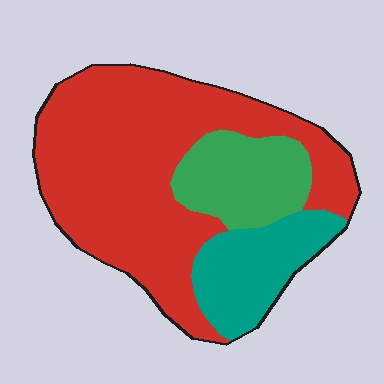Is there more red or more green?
Red.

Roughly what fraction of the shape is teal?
Teal takes up about one sixth (1/6) of the shape.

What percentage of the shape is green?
Green takes up about one sixth (1/6) of the shape.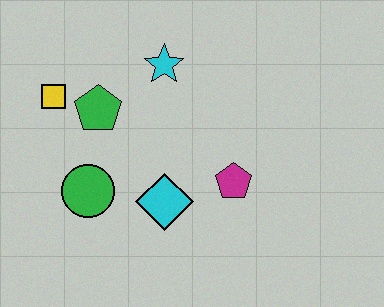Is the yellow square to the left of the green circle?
Yes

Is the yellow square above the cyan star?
No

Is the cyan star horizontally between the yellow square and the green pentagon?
No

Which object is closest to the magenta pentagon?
The cyan diamond is closest to the magenta pentagon.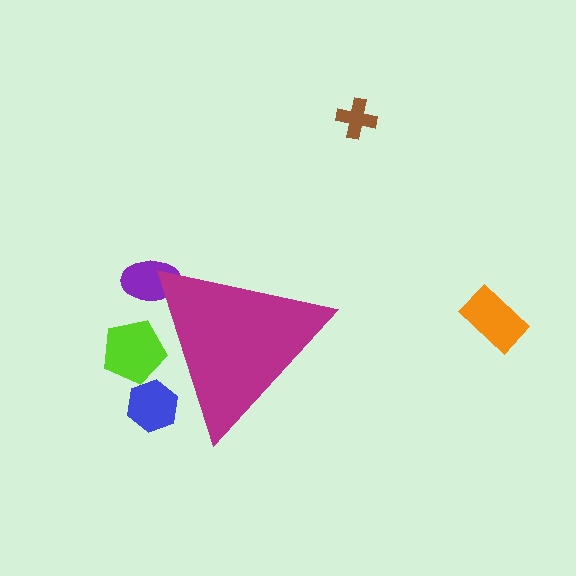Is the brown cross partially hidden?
No, the brown cross is fully visible.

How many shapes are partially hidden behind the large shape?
3 shapes are partially hidden.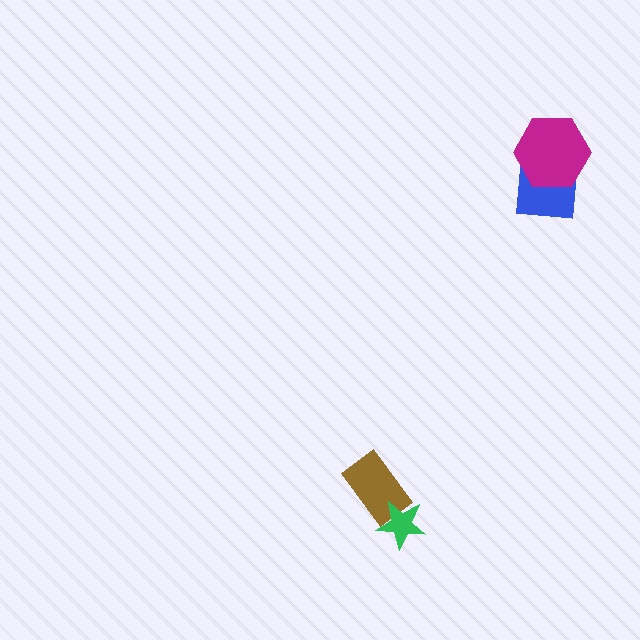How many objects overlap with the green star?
1 object overlaps with the green star.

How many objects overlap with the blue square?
1 object overlaps with the blue square.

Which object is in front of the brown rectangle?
The green star is in front of the brown rectangle.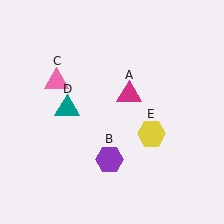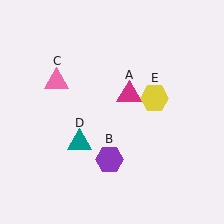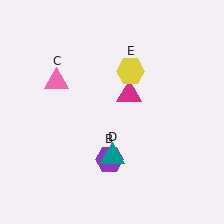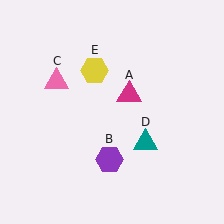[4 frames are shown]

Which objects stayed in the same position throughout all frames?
Magenta triangle (object A) and purple hexagon (object B) and pink triangle (object C) remained stationary.